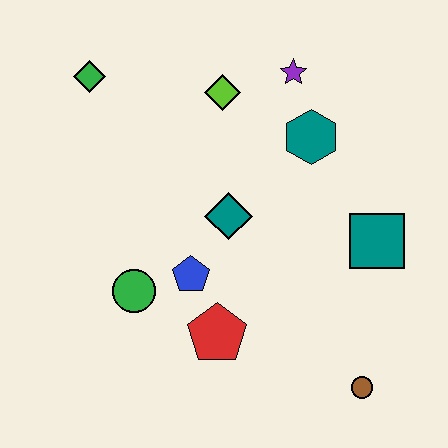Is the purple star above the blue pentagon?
Yes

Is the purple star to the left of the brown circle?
Yes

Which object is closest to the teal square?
The teal hexagon is closest to the teal square.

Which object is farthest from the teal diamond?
The brown circle is farthest from the teal diamond.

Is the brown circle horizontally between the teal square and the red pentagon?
Yes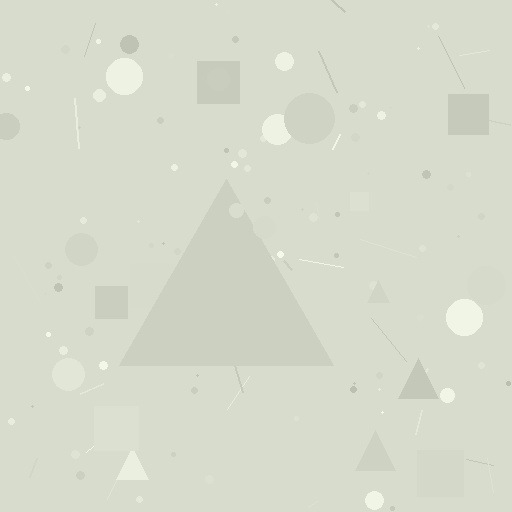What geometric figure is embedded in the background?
A triangle is embedded in the background.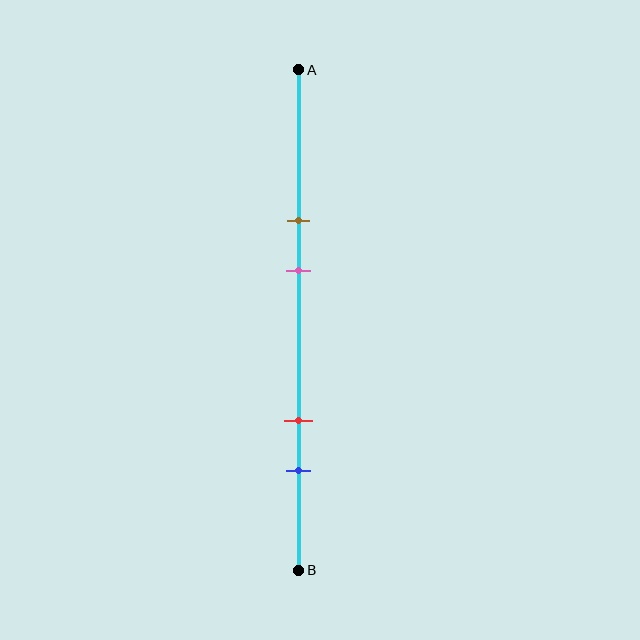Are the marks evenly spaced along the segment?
No, the marks are not evenly spaced.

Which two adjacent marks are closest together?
The brown and pink marks are the closest adjacent pair.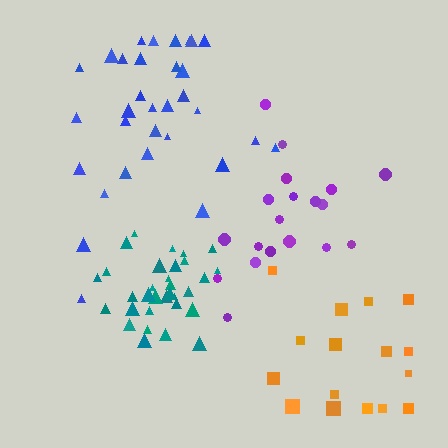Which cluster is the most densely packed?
Teal.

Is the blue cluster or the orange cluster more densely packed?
Blue.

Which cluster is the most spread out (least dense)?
Orange.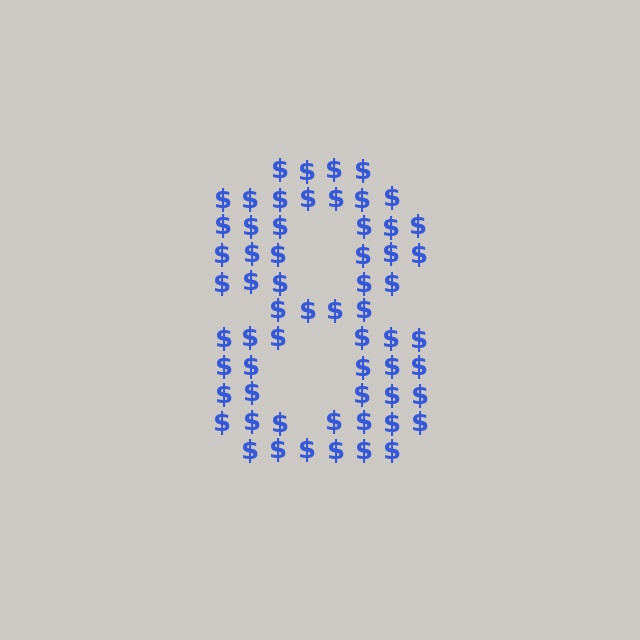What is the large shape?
The large shape is the digit 8.